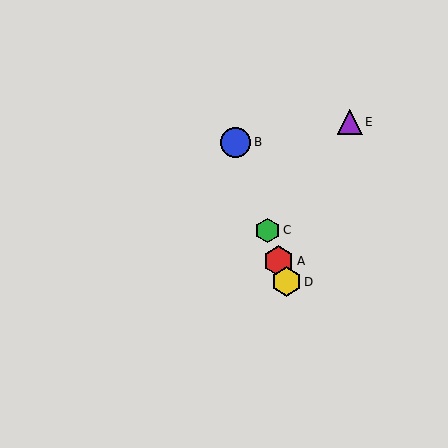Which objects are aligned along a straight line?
Objects A, B, C, D are aligned along a straight line.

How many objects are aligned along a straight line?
4 objects (A, B, C, D) are aligned along a straight line.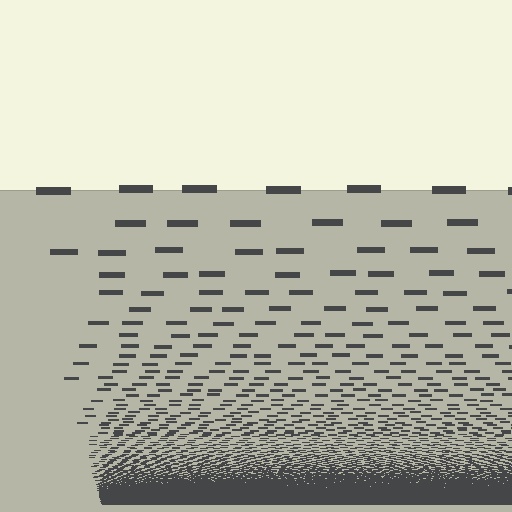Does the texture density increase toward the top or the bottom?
Density increases toward the bottom.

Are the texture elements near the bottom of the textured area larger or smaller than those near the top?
Smaller. The gradient is inverted — elements near the bottom are smaller and denser.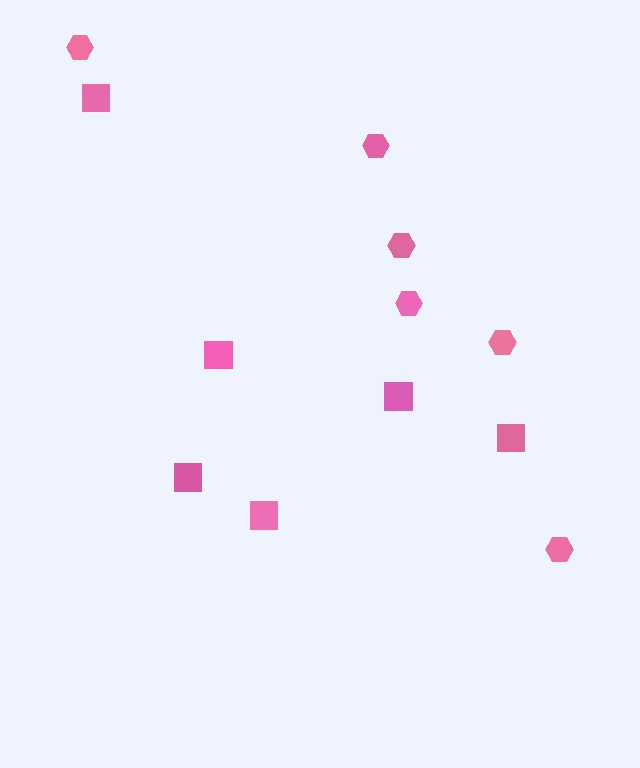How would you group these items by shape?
There are 2 groups: one group of hexagons (6) and one group of squares (6).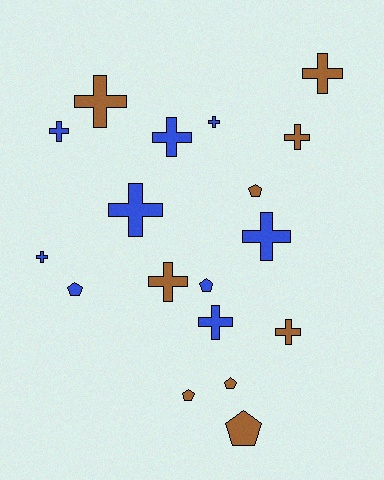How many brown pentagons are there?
There are 4 brown pentagons.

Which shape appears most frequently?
Cross, with 12 objects.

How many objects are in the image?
There are 18 objects.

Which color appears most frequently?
Blue, with 9 objects.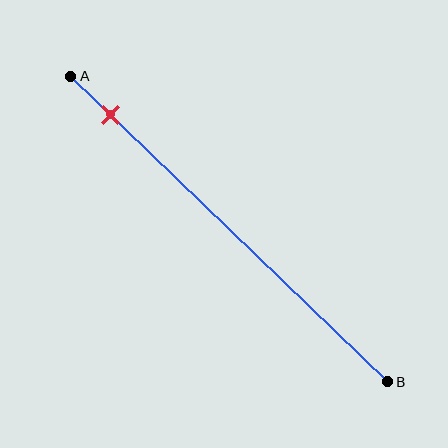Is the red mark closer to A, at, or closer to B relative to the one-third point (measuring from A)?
The red mark is closer to point A than the one-third point of segment AB.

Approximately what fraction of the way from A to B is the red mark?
The red mark is approximately 15% of the way from A to B.